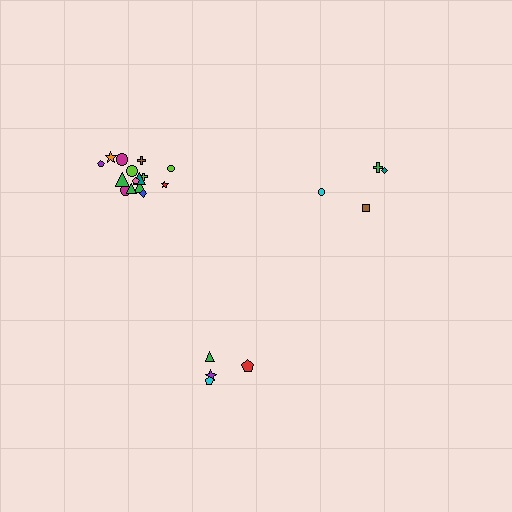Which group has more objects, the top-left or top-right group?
The top-left group.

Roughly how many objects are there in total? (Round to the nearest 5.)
Roughly 25 objects in total.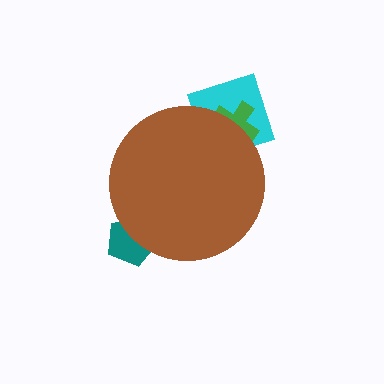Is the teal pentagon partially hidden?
Yes, the teal pentagon is partially hidden behind the brown circle.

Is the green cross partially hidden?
Yes, the green cross is partially hidden behind the brown circle.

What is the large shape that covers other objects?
A brown circle.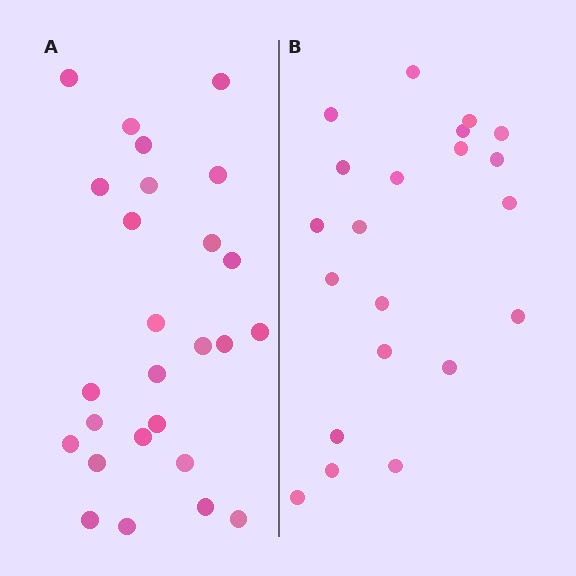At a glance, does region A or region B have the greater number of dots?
Region A (the left region) has more dots.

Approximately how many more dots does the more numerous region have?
Region A has about 5 more dots than region B.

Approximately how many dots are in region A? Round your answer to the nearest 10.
About 30 dots. (The exact count is 26, which rounds to 30.)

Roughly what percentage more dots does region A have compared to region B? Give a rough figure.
About 25% more.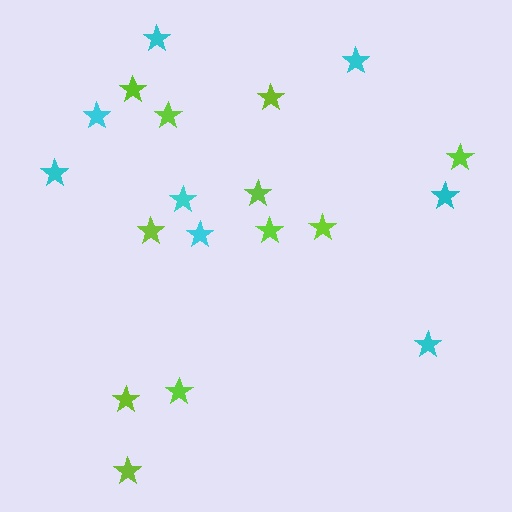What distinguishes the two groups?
There are 2 groups: one group of lime stars (11) and one group of cyan stars (8).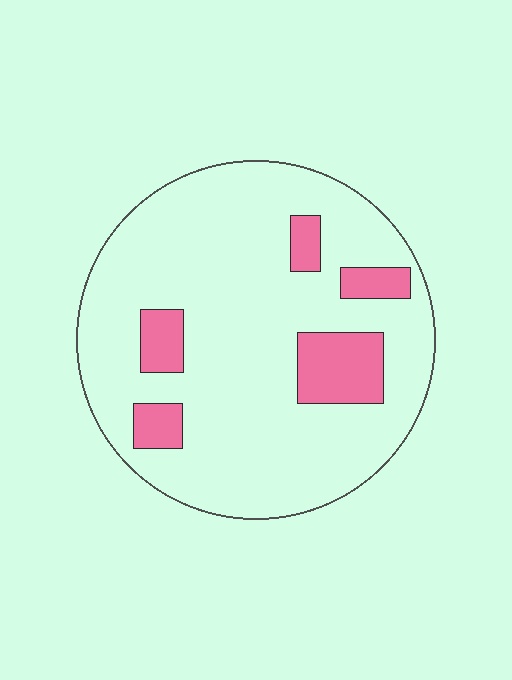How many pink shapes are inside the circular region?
5.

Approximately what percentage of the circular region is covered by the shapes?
Approximately 15%.